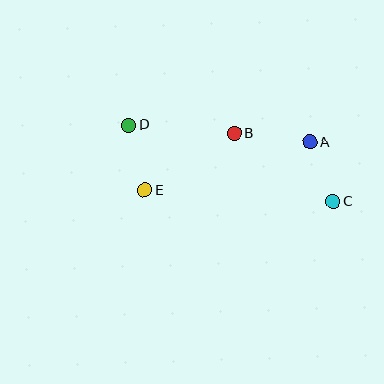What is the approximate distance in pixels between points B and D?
The distance between B and D is approximately 107 pixels.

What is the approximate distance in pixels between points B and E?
The distance between B and E is approximately 106 pixels.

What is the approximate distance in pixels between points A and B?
The distance between A and B is approximately 76 pixels.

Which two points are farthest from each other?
Points C and D are farthest from each other.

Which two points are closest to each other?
Points A and C are closest to each other.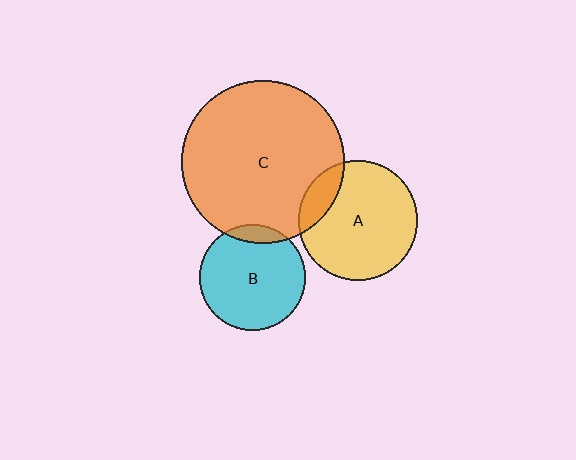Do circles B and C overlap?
Yes.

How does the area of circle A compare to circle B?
Approximately 1.3 times.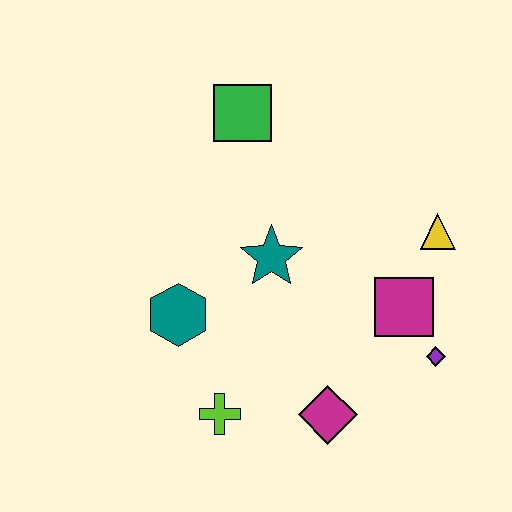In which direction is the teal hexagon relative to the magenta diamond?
The teal hexagon is to the left of the magenta diamond.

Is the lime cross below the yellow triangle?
Yes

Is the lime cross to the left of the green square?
Yes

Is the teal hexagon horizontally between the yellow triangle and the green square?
No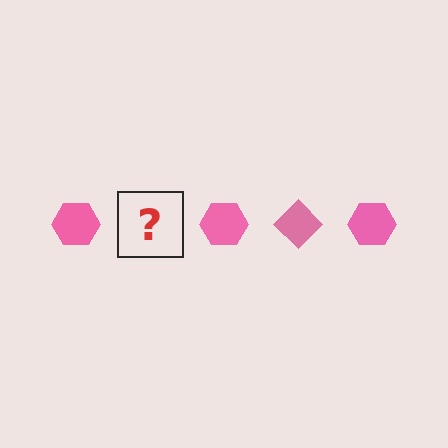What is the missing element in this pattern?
The missing element is a pink diamond.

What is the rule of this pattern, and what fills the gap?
The rule is that the pattern cycles through hexagon, diamond shapes in pink. The gap should be filled with a pink diamond.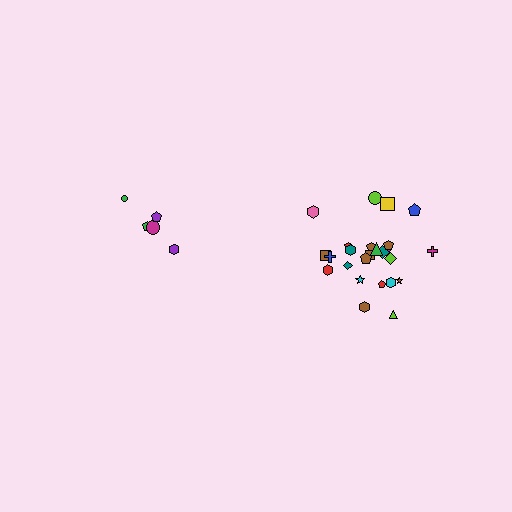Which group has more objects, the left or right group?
The right group.